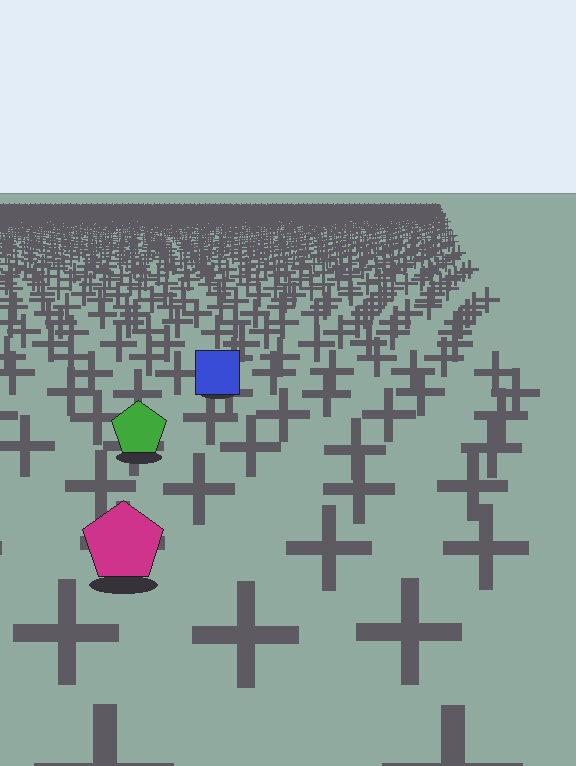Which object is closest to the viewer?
The magenta pentagon is closest. The texture marks near it are larger and more spread out.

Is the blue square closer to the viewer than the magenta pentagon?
No. The magenta pentagon is closer — you can tell from the texture gradient: the ground texture is coarser near it.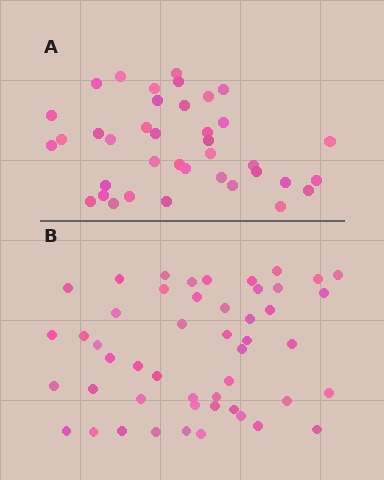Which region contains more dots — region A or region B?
Region B (the bottom region) has more dots.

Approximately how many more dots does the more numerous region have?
Region B has roughly 12 or so more dots than region A.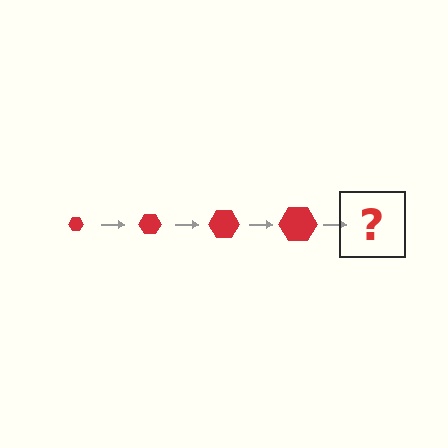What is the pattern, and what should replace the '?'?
The pattern is that the hexagon gets progressively larger each step. The '?' should be a red hexagon, larger than the previous one.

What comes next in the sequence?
The next element should be a red hexagon, larger than the previous one.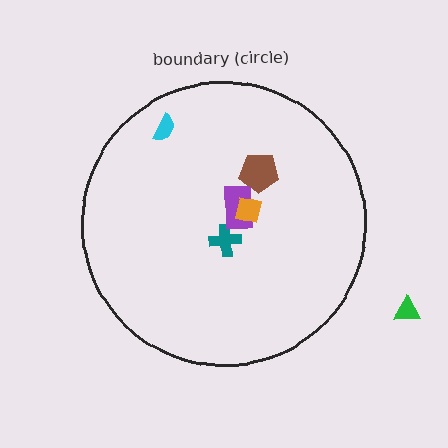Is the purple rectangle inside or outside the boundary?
Inside.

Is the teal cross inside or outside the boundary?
Inside.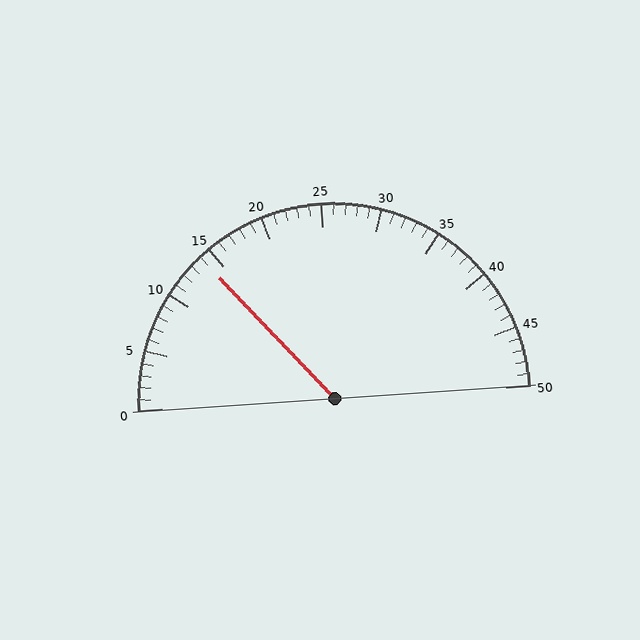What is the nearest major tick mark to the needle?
The nearest major tick mark is 15.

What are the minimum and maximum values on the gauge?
The gauge ranges from 0 to 50.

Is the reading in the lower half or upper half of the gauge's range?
The reading is in the lower half of the range (0 to 50).